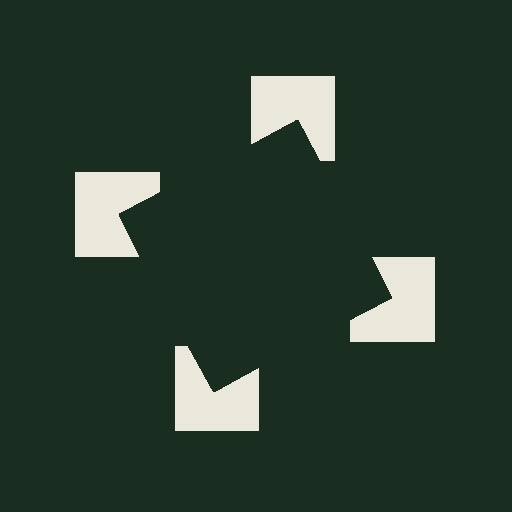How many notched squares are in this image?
There are 4 — one at each vertex of the illusory square.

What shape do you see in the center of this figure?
An illusory square — its edges are inferred from the aligned wedge cuts in the notched squares, not physically drawn.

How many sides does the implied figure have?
4 sides.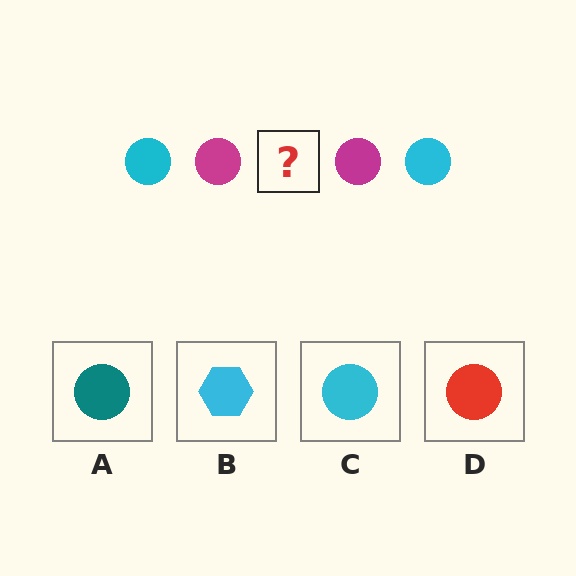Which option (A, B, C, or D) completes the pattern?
C.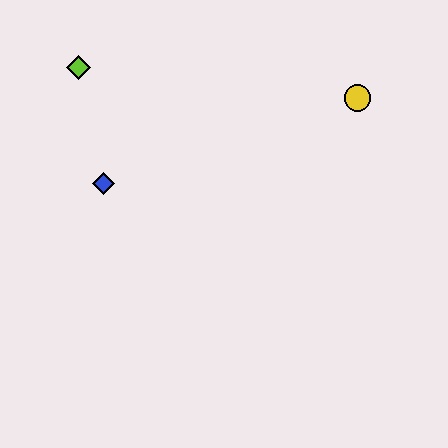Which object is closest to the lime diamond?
The blue diamond is closest to the lime diamond.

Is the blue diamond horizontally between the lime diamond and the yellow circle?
Yes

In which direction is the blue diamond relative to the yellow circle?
The blue diamond is to the left of the yellow circle.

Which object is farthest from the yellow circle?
The lime diamond is farthest from the yellow circle.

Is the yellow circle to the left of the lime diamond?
No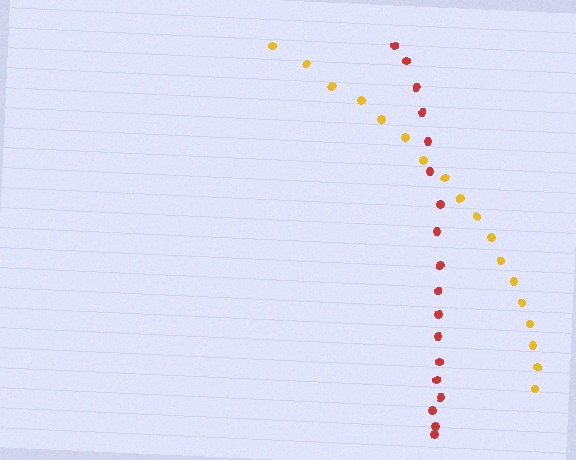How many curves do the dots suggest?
There are 2 distinct paths.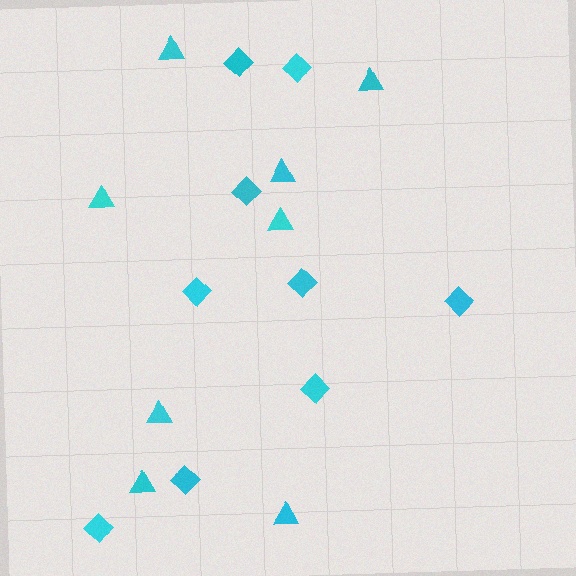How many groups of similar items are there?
There are 2 groups: one group of diamonds (9) and one group of triangles (8).